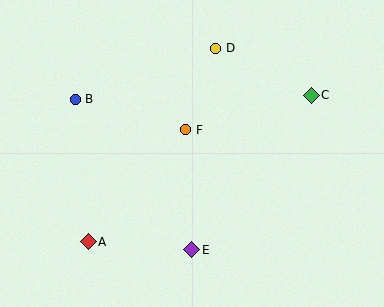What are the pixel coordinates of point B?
Point B is at (75, 99).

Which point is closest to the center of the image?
Point F at (186, 130) is closest to the center.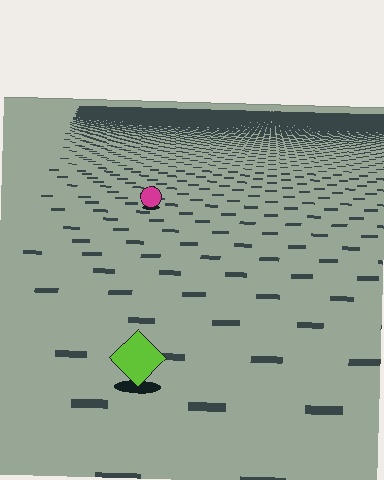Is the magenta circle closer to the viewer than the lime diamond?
No. The lime diamond is closer — you can tell from the texture gradient: the ground texture is coarser near it.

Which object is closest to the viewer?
The lime diamond is closest. The texture marks near it are larger and more spread out.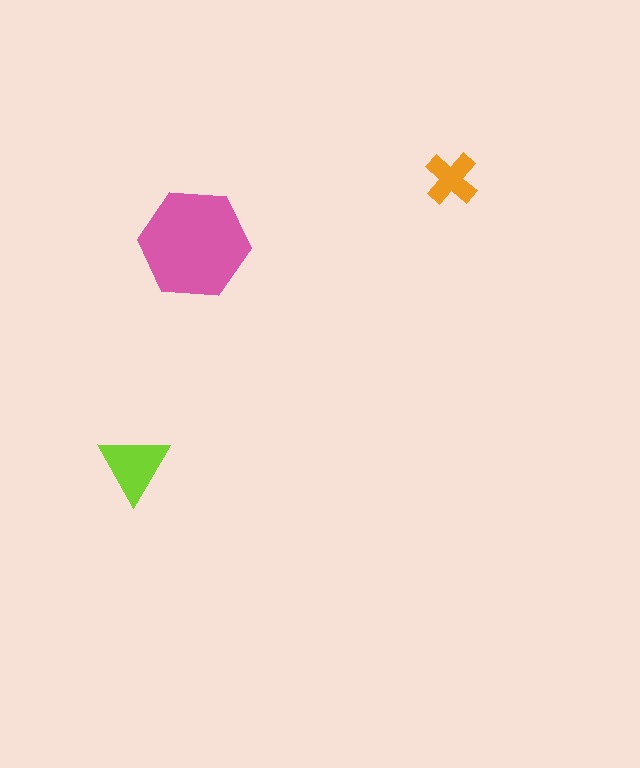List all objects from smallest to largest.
The orange cross, the lime triangle, the pink hexagon.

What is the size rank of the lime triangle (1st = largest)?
2nd.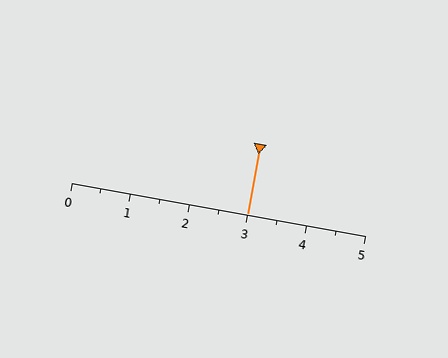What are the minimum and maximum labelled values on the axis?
The axis runs from 0 to 5.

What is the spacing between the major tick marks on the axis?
The major ticks are spaced 1 apart.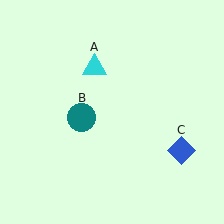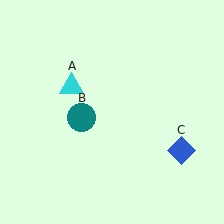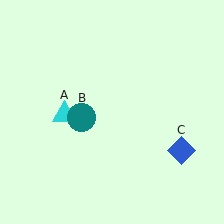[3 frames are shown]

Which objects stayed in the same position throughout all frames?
Teal circle (object B) and blue diamond (object C) remained stationary.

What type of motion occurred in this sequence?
The cyan triangle (object A) rotated counterclockwise around the center of the scene.